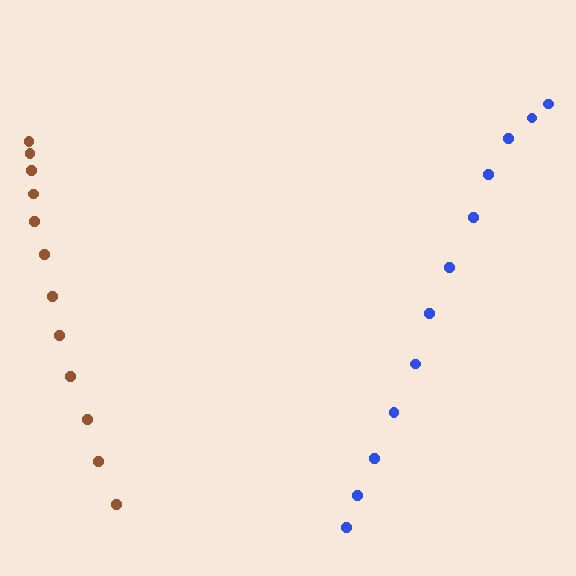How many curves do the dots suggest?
There are 2 distinct paths.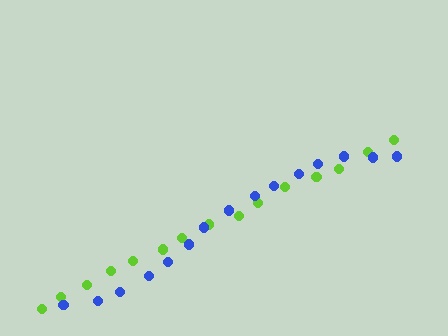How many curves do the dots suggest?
There are 2 distinct paths.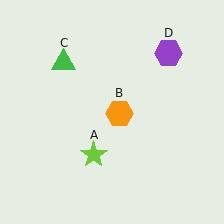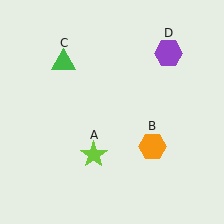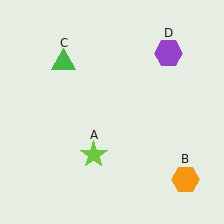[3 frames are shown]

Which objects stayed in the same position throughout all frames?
Lime star (object A) and green triangle (object C) and purple hexagon (object D) remained stationary.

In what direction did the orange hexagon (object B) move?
The orange hexagon (object B) moved down and to the right.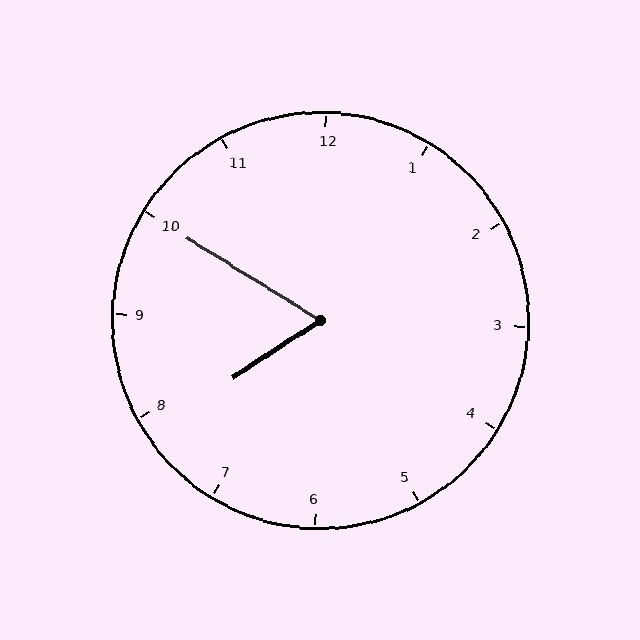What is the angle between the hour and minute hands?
Approximately 65 degrees.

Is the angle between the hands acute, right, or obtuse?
It is acute.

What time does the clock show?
7:50.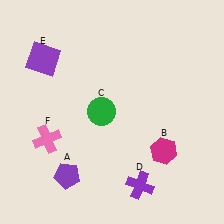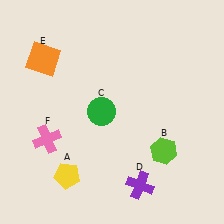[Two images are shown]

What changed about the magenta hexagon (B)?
In Image 1, B is magenta. In Image 2, it changed to lime.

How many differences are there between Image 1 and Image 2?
There are 3 differences between the two images.